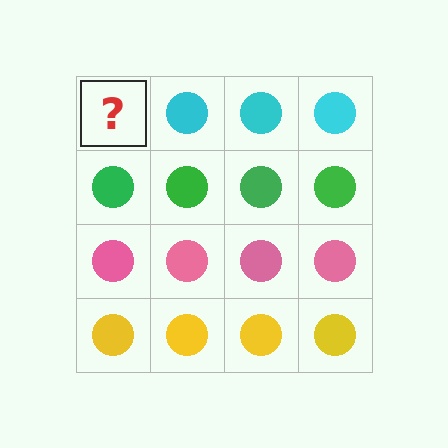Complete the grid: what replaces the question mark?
The question mark should be replaced with a cyan circle.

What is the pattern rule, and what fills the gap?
The rule is that each row has a consistent color. The gap should be filled with a cyan circle.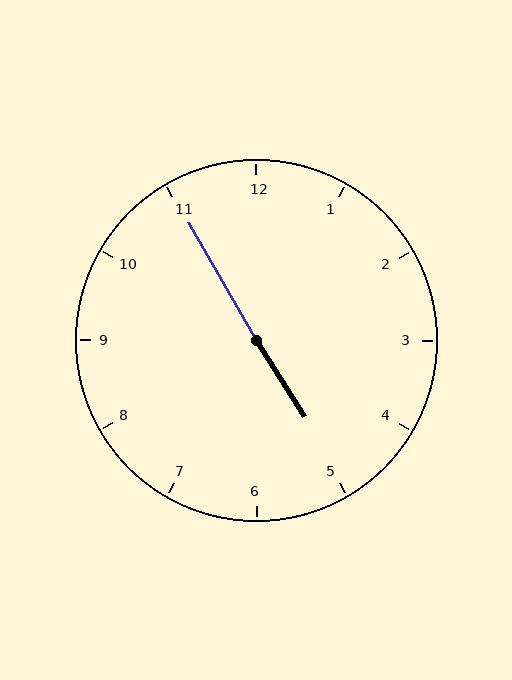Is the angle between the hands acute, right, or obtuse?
It is obtuse.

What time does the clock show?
4:55.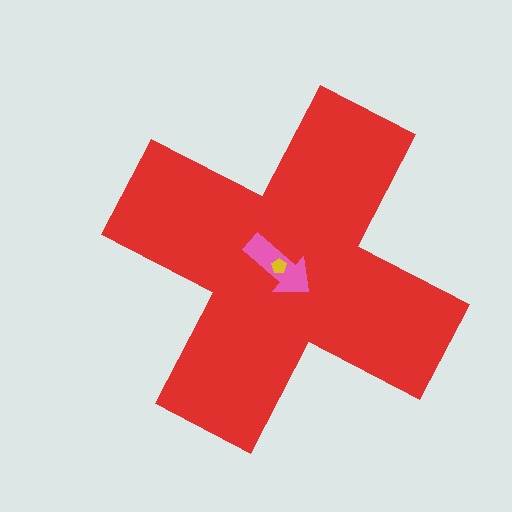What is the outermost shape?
The red cross.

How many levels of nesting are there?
3.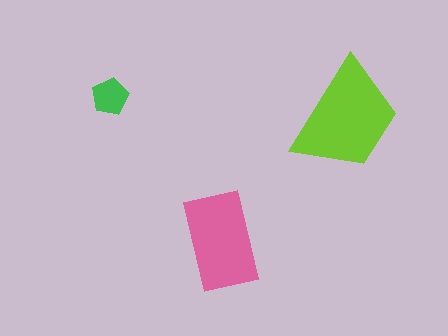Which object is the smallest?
The green pentagon.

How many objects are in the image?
There are 3 objects in the image.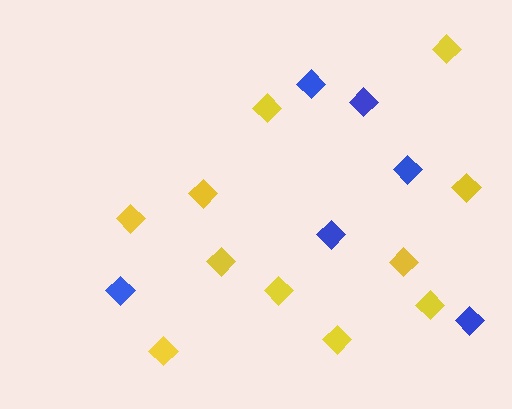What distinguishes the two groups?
There are 2 groups: one group of blue diamonds (6) and one group of yellow diamonds (11).